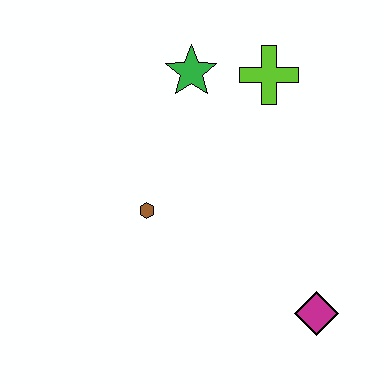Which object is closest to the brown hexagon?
The green star is closest to the brown hexagon.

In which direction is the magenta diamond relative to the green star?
The magenta diamond is below the green star.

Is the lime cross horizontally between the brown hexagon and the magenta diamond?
Yes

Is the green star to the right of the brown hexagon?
Yes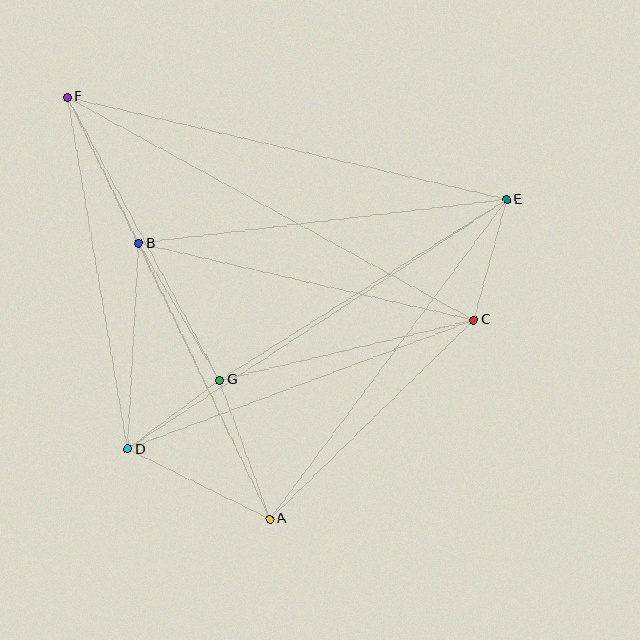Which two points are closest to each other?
Points D and G are closest to each other.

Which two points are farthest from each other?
Points A and F are farthest from each other.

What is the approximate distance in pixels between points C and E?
The distance between C and E is approximately 124 pixels.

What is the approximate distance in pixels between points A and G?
The distance between A and G is approximately 147 pixels.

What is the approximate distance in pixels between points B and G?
The distance between B and G is approximately 159 pixels.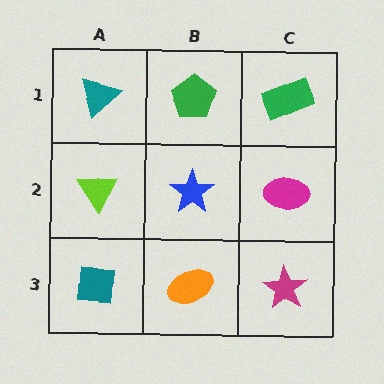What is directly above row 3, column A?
A lime triangle.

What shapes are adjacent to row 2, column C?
A green rectangle (row 1, column C), a magenta star (row 3, column C), a blue star (row 2, column B).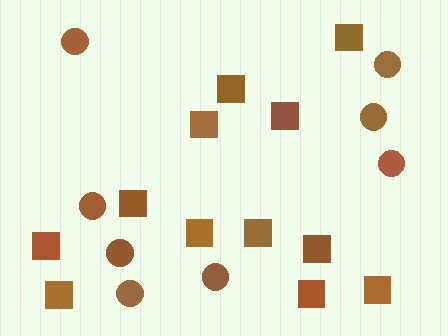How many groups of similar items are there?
There are 2 groups: one group of circles (8) and one group of squares (12).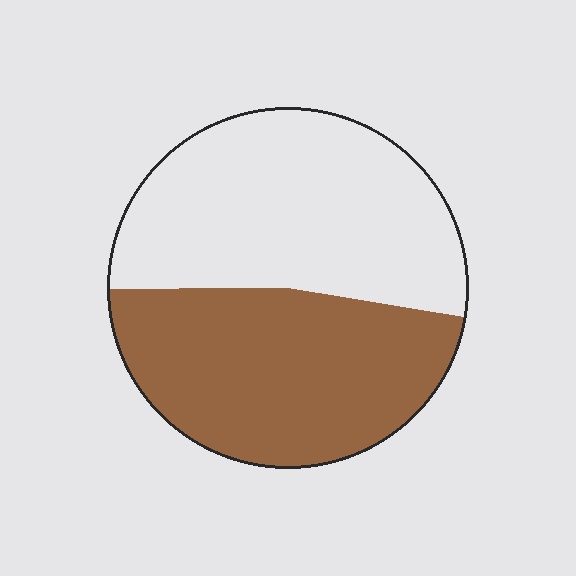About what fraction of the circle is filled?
About one half (1/2).